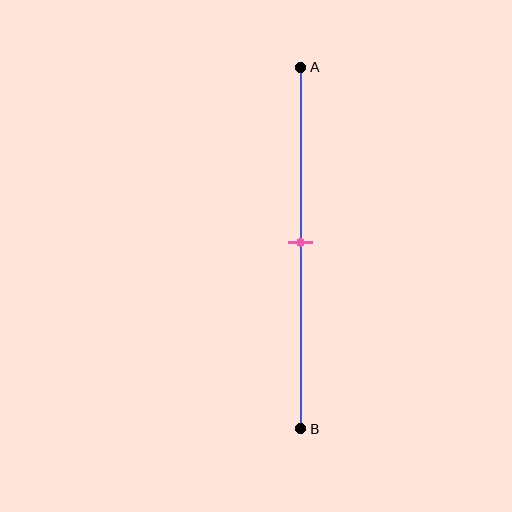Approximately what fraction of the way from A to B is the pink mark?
The pink mark is approximately 50% of the way from A to B.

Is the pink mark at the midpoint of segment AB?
Yes, the mark is approximately at the midpoint.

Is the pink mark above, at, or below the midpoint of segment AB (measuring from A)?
The pink mark is approximately at the midpoint of segment AB.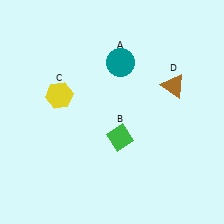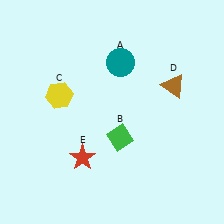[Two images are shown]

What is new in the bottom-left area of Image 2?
A red star (E) was added in the bottom-left area of Image 2.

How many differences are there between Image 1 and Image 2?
There is 1 difference between the two images.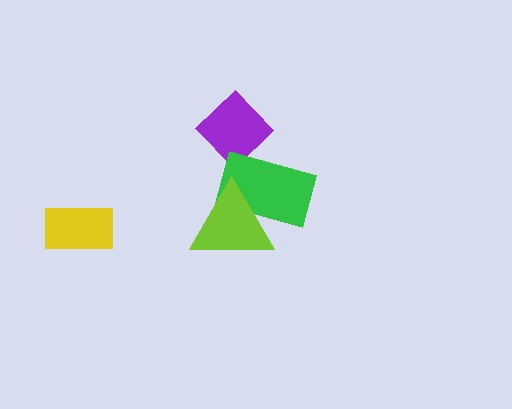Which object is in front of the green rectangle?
The lime triangle is in front of the green rectangle.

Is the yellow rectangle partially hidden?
No, no other shape covers it.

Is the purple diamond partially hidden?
Yes, it is partially covered by another shape.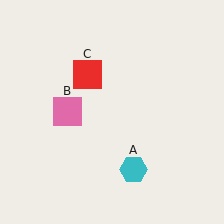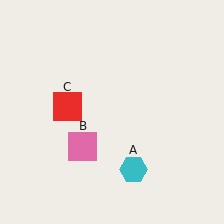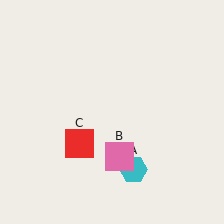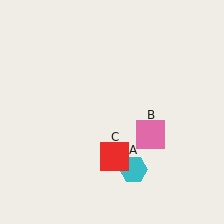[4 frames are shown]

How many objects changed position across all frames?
2 objects changed position: pink square (object B), red square (object C).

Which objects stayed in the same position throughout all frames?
Cyan hexagon (object A) remained stationary.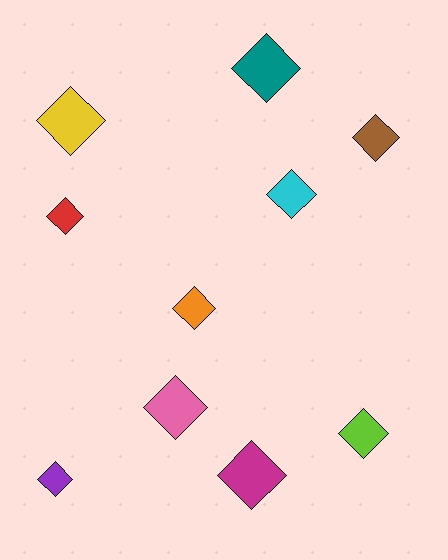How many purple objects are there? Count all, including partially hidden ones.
There is 1 purple object.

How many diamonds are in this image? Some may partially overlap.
There are 10 diamonds.